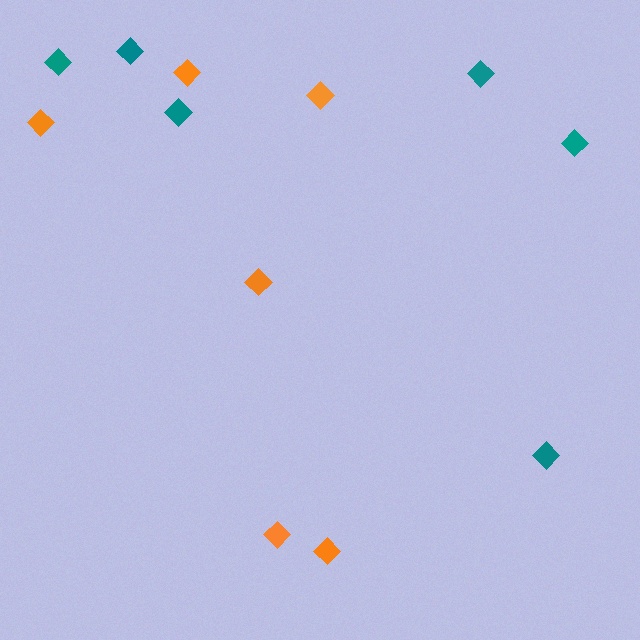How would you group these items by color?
There are 2 groups: one group of orange diamonds (6) and one group of teal diamonds (6).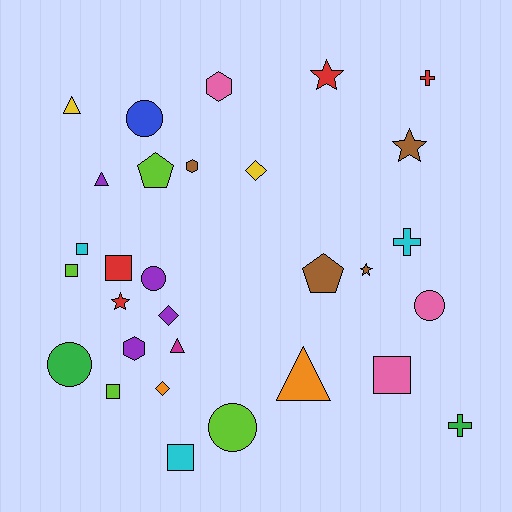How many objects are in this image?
There are 30 objects.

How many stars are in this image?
There are 4 stars.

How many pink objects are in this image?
There are 3 pink objects.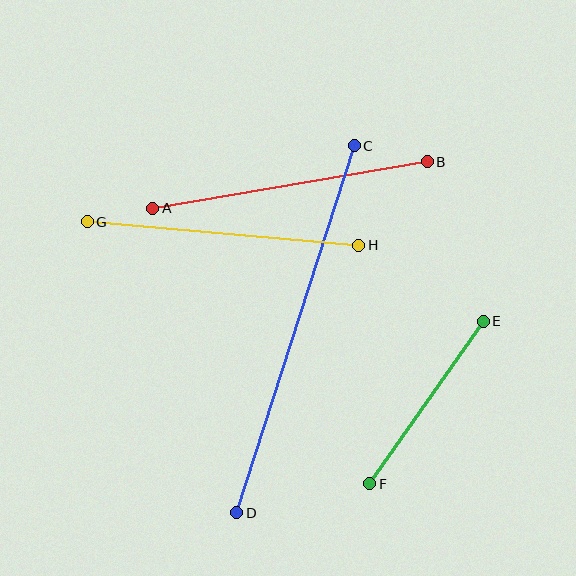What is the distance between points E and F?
The distance is approximately 198 pixels.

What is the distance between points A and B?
The distance is approximately 278 pixels.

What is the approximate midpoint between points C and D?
The midpoint is at approximately (295, 329) pixels.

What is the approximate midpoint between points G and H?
The midpoint is at approximately (223, 234) pixels.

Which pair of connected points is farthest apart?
Points C and D are farthest apart.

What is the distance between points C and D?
The distance is approximately 385 pixels.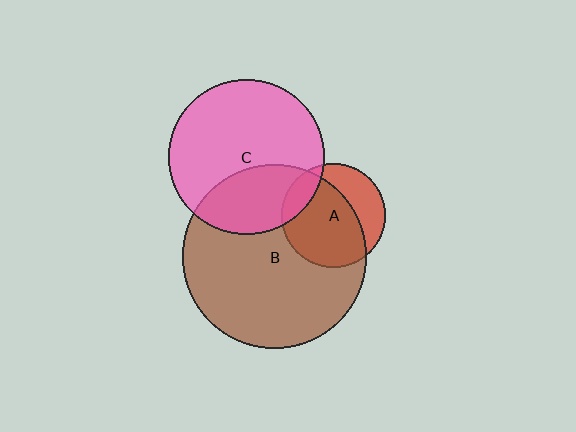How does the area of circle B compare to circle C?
Approximately 1.4 times.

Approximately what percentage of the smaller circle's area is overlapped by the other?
Approximately 15%.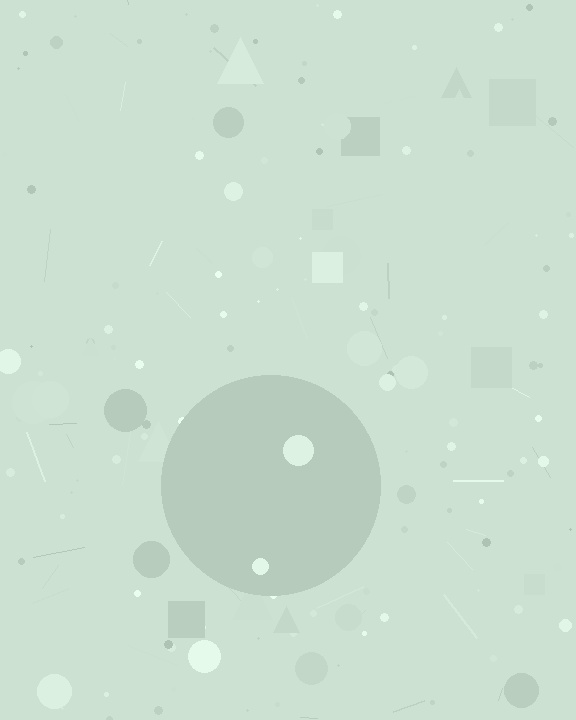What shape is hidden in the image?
A circle is hidden in the image.